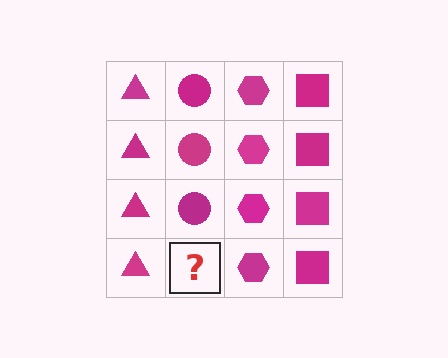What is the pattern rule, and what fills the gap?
The rule is that each column has a consistent shape. The gap should be filled with a magenta circle.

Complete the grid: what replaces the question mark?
The question mark should be replaced with a magenta circle.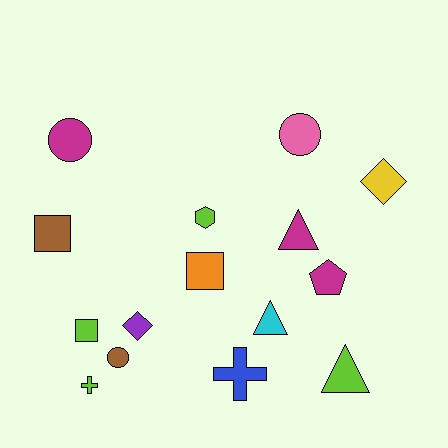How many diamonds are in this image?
There are 2 diamonds.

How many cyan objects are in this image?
There is 1 cyan object.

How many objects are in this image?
There are 15 objects.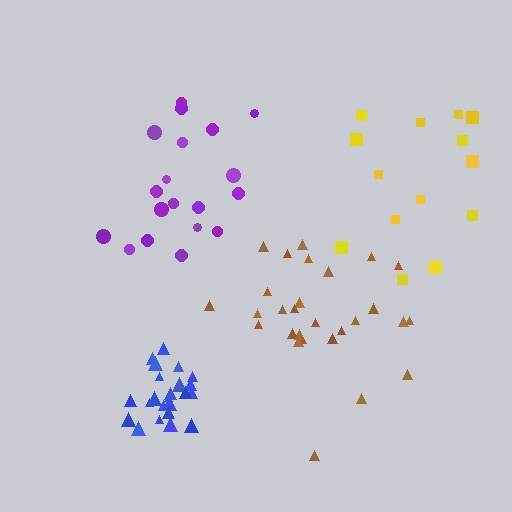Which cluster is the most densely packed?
Blue.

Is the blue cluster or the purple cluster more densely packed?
Blue.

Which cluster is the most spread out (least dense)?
Yellow.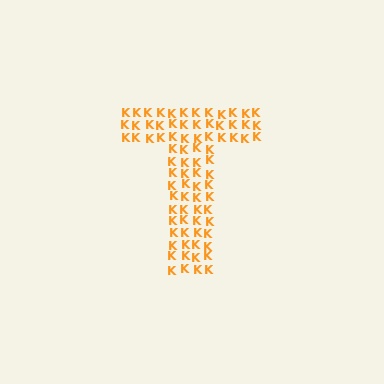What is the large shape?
The large shape is the letter T.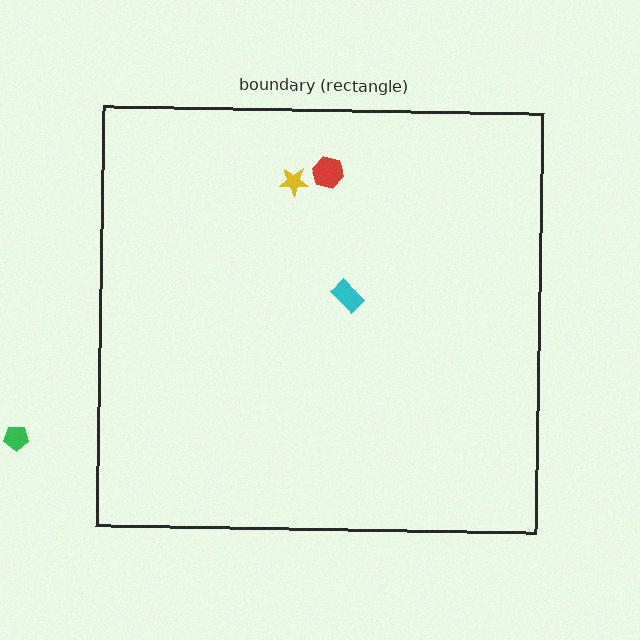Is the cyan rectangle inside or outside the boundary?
Inside.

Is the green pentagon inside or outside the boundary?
Outside.